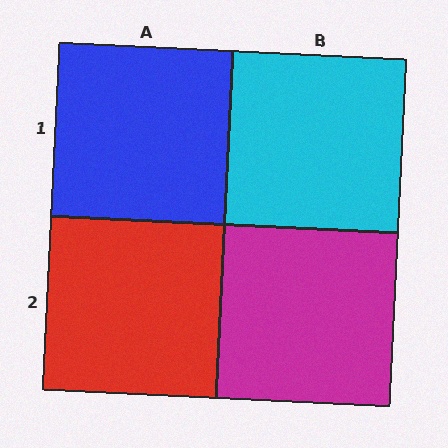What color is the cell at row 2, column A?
Red.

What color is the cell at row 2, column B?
Magenta.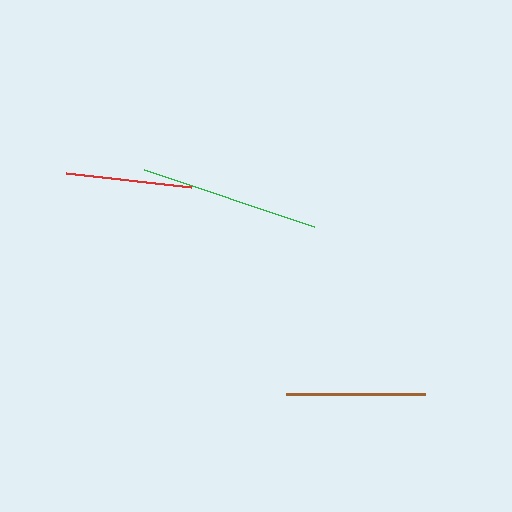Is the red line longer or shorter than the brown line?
The brown line is longer than the red line.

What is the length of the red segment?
The red segment is approximately 126 pixels long.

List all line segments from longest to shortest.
From longest to shortest: green, brown, red.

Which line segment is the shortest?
The red line is the shortest at approximately 126 pixels.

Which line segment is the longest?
The green line is the longest at approximately 179 pixels.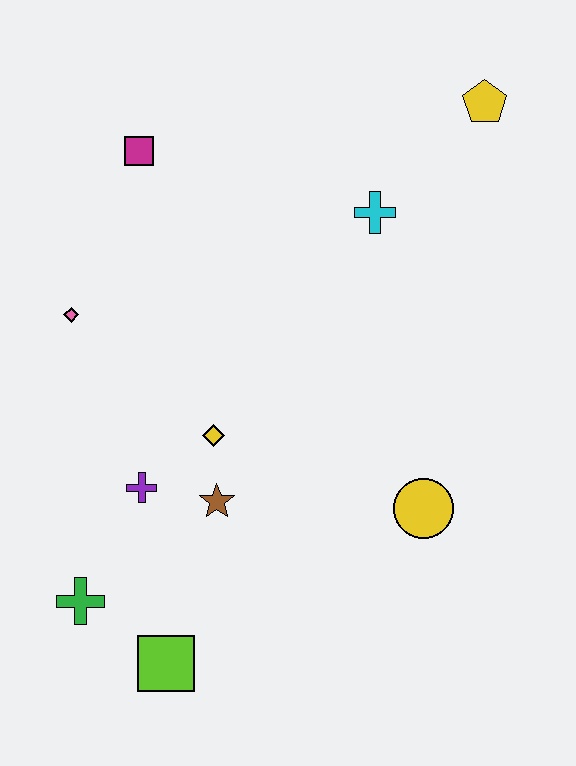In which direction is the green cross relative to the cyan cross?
The green cross is below the cyan cross.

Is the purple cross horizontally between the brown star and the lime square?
No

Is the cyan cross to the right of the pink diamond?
Yes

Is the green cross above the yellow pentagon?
No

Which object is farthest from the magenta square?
The lime square is farthest from the magenta square.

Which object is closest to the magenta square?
The pink diamond is closest to the magenta square.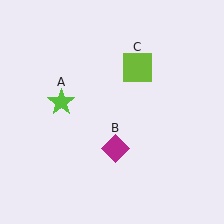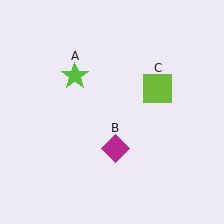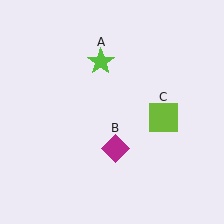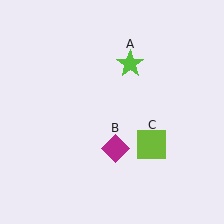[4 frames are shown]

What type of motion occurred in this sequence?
The lime star (object A), lime square (object C) rotated clockwise around the center of the scene.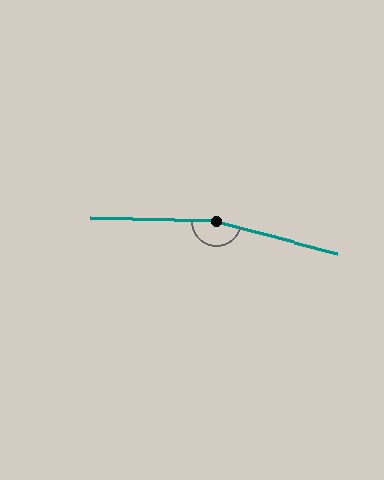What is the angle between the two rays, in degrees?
Approximately 167 degrees.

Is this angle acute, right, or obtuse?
It is obtuse.